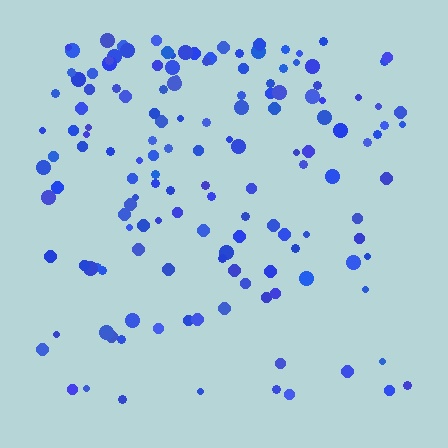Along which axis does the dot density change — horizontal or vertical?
Vertical.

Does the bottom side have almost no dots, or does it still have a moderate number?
Still a moderate number, just noticeably fewer than the top.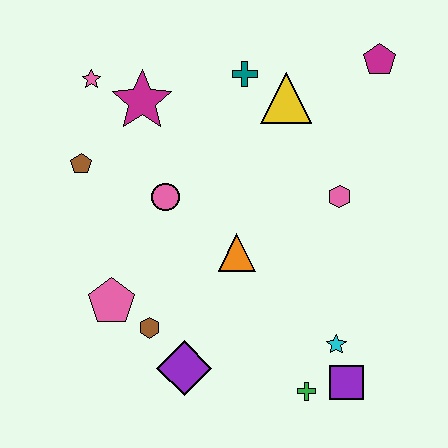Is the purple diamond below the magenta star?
Yes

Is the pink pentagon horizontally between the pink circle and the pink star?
Yes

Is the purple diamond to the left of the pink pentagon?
No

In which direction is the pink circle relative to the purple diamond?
The pink circle is above the purple diamond.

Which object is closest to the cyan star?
The purple square is closest to the cyan star.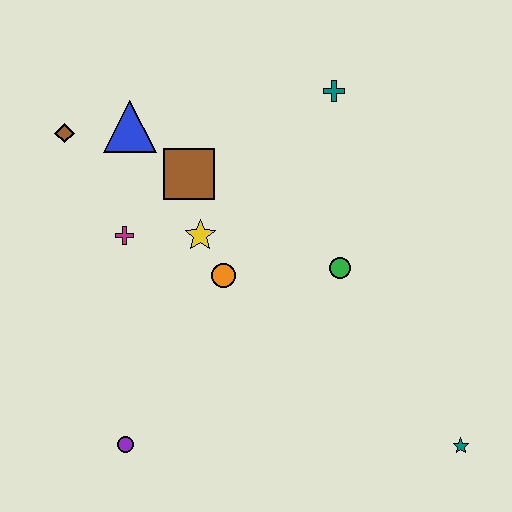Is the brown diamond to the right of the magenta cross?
No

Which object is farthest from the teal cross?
The purple circle is farthest from the teal cross.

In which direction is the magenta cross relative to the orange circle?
The magenta cross is to the left of the orange circle.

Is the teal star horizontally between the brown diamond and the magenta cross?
No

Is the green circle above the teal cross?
No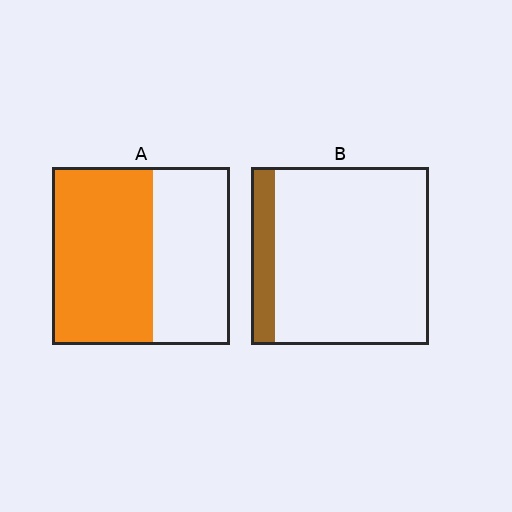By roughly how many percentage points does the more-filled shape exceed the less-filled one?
By roughly 45 percentage points (A over B).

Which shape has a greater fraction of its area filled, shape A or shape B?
Shape A.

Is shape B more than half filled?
No.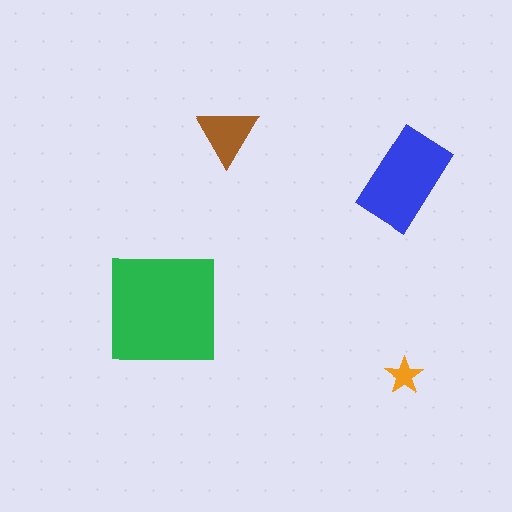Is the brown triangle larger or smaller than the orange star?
Larger.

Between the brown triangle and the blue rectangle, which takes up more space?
The blue rectangle.